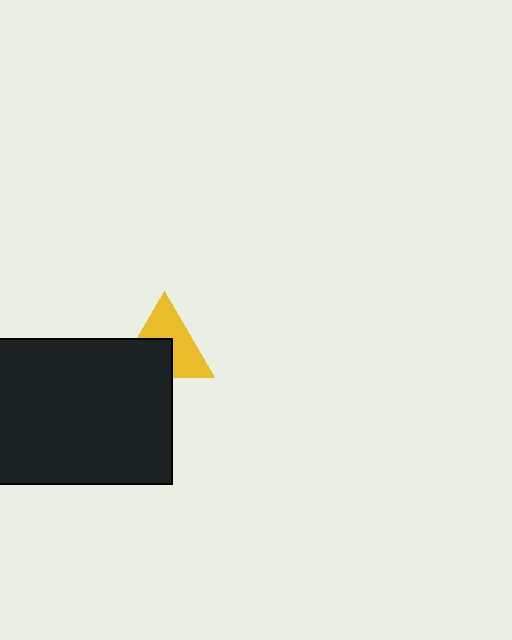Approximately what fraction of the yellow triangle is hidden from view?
Roughly 44% of the yellow triangle is hidden behind the black rectangle.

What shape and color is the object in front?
The object in front is a black rectangle.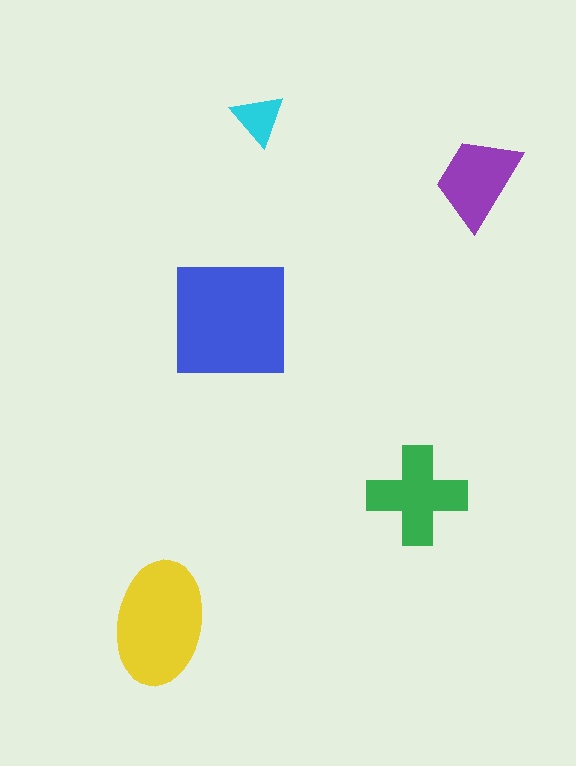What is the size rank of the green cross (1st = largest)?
3rd.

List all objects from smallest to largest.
The cyan triangle, the purple trapezoid, the green cross, the yellow ellipse, the blue square.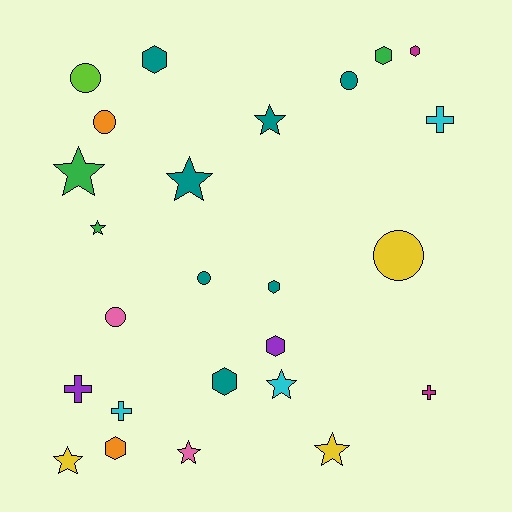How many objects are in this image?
There are 25 objects.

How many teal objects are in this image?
There are 7 teal objects.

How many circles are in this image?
There are 6 circles.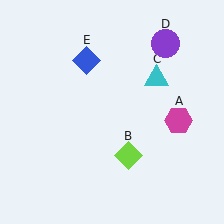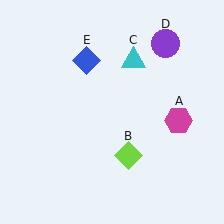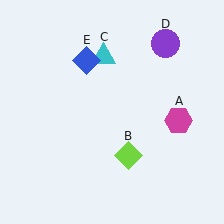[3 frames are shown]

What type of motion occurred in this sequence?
The cyan triangle (object C) rotated counterclockwise around the center of the scene.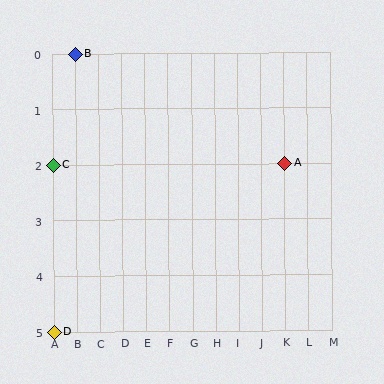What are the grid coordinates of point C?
Point C is at grid coordinates (A, 2).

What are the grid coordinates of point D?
Point D is at grid coordinates (A, 5).